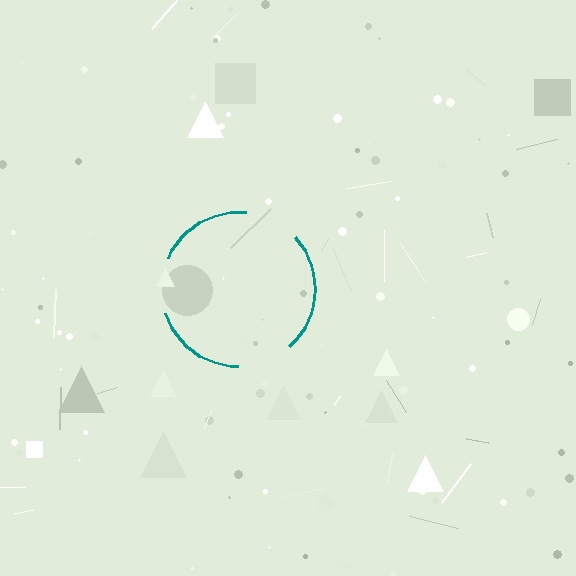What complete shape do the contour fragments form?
The contour fragments form a circle.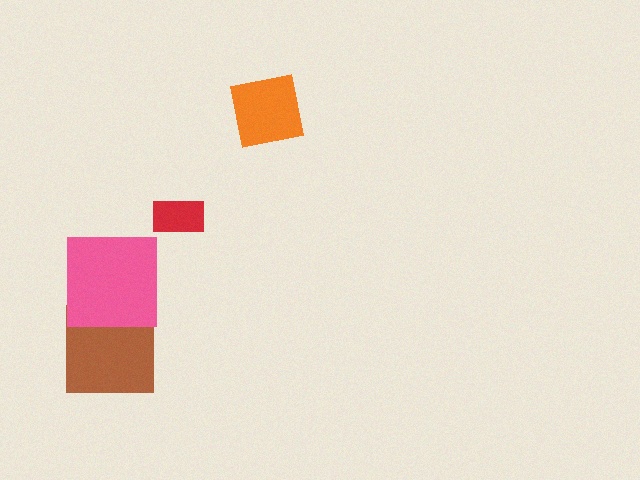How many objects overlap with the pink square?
1 object overlaps with the pink square.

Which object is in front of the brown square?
The pink square is in front of the brown square.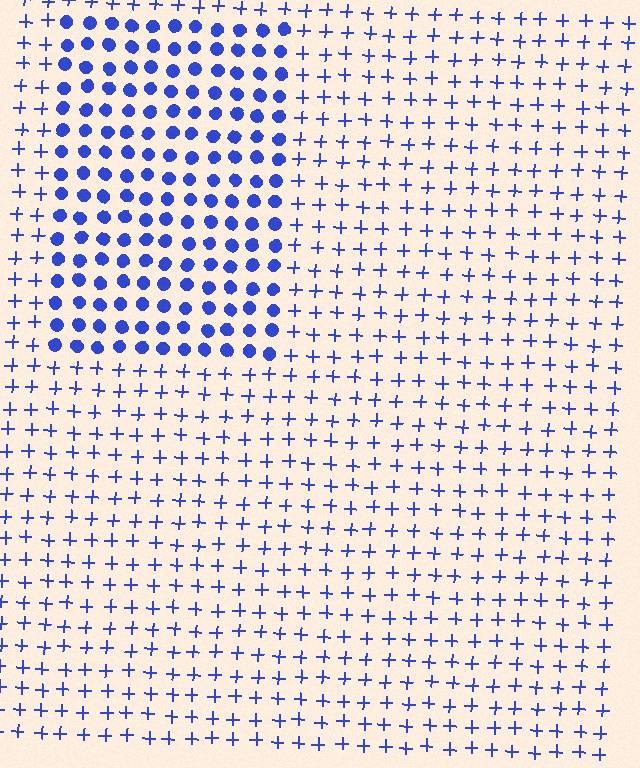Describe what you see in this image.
The image is filled with small blue elements arranged in a uniform grid. A rectangle-shaped region contains circles, while the surrounding area contains plus signs. The boundary is defined purely by the change in element shape.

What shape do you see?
I see a rectangle.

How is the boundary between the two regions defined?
The boundary is defined by a change in element shape: circles inside vs. plus signs outside. All elements share the same color and spacing.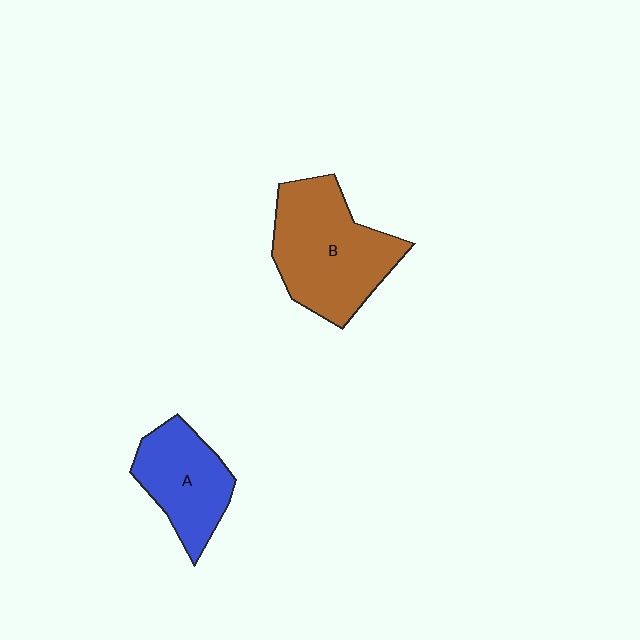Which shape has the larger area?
Shape B (brown).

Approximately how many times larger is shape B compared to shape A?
Approximately 1.5 times.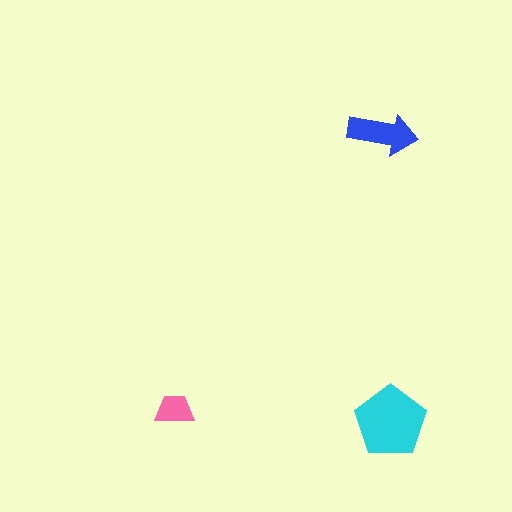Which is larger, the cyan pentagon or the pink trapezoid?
The cyan pentagon.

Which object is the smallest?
The pink trapezoid.